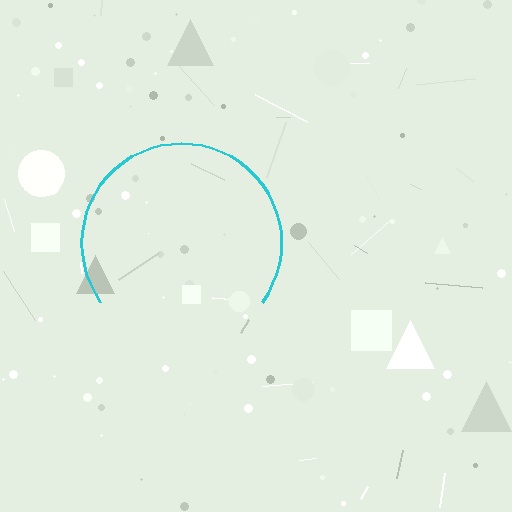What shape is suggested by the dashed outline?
The dashed outline suggests a circle.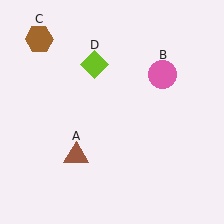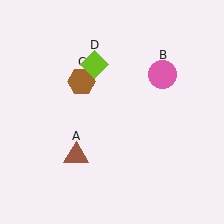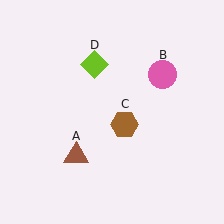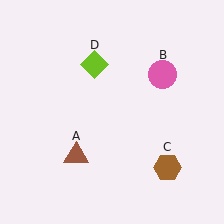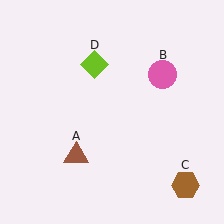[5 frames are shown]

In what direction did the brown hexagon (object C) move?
The brown hexagon (object C) moved down and to the right.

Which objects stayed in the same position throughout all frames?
Brown triangle (object A) and pink circle (object B) and lime diamond (object D) remained stationary.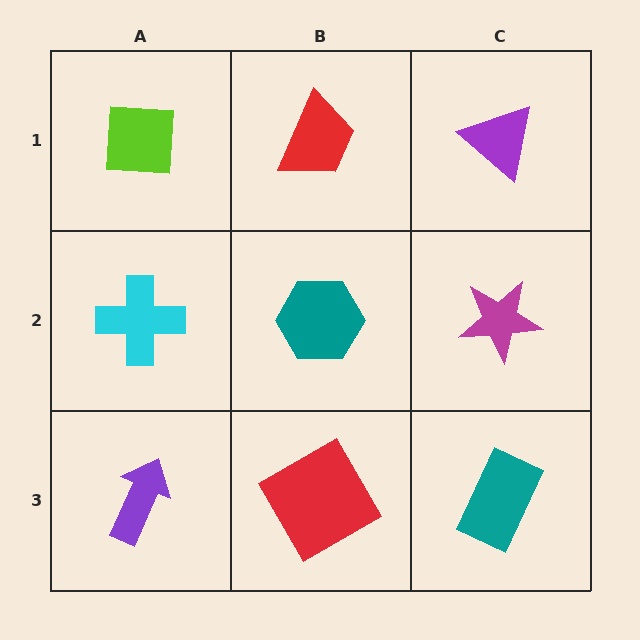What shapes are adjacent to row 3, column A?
A cyan cross (row 2, column A), a red square (row 3, column B).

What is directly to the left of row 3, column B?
A purple arrow.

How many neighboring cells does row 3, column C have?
2.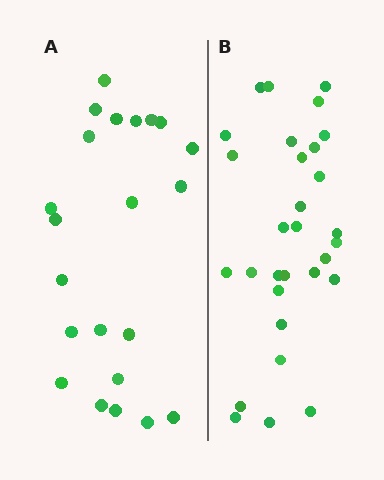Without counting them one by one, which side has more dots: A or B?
Region B (the right region) has more dots.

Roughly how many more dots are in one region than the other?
Region B has roughly 8 or so more dots than region A.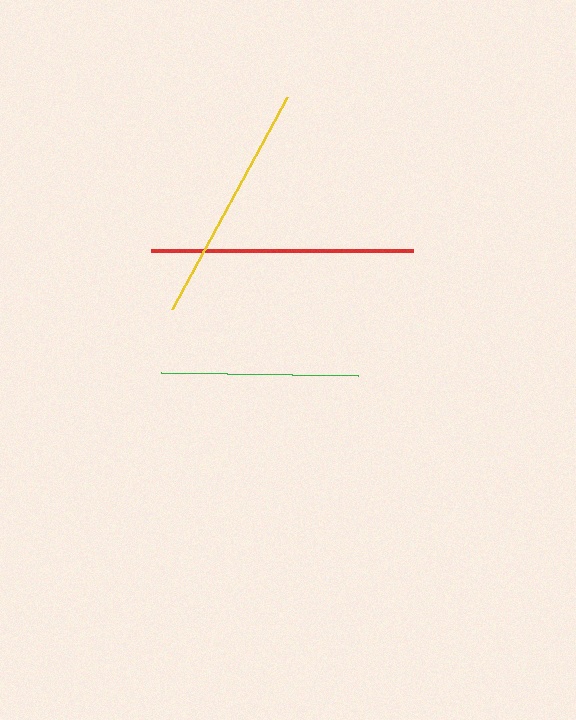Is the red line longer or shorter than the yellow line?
The red line is longer than the yellow line.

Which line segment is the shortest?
The green line is the shortest at approximately 197 pixels.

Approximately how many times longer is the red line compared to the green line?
The red line is approximately 1.3 times the length of the green line.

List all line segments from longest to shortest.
From longest to shortest: red, yellow, green.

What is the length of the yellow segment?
The yellow segment is approximately 240 pixels long.